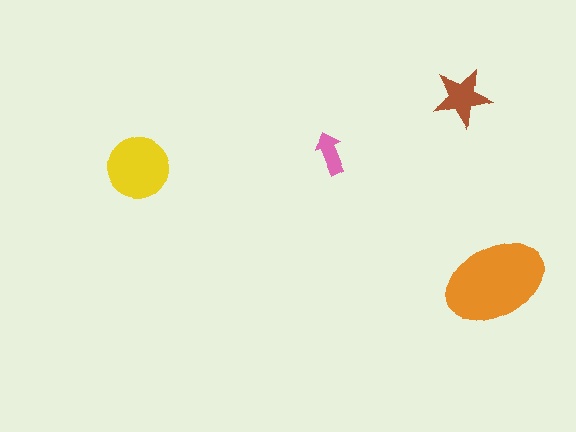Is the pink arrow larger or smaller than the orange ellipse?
Smaller.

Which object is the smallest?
The pink arrow.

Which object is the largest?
The orange ellipse.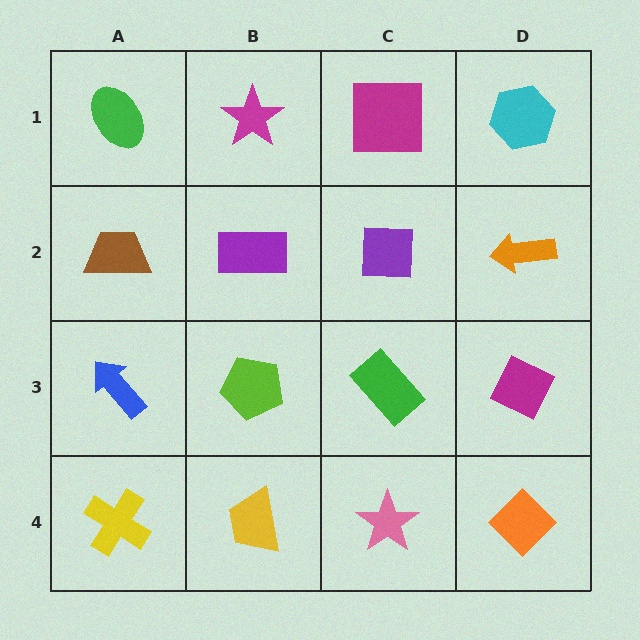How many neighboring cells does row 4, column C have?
3.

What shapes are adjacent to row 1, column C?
A purple square (row 2, column C), a magenta star (row 1, column B), a cyan hexagon (row 1, column D).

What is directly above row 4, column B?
A lime pentagon.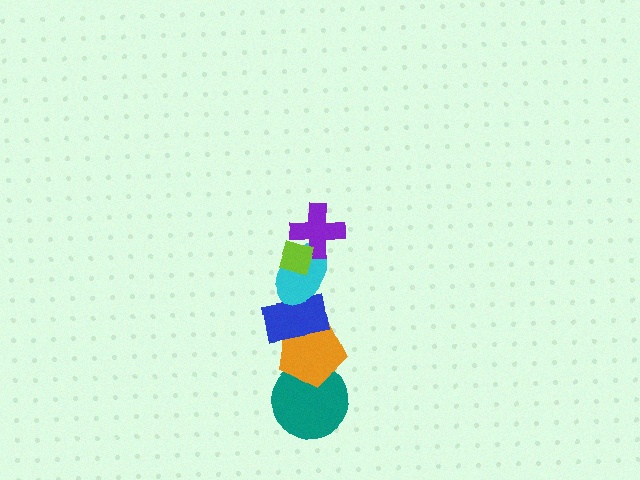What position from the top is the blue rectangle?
The blue rectangle is 4th from the top.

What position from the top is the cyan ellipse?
The cyan ellipse is 3rd from the top.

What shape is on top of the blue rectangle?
The cyan ellipse is on top of the blue rectangle.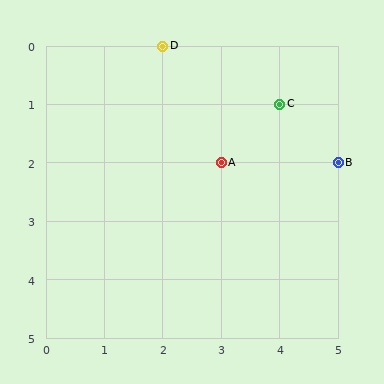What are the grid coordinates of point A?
Point A is at grid coordinates (3, 2).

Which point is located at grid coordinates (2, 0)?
Point D is at (2, 0).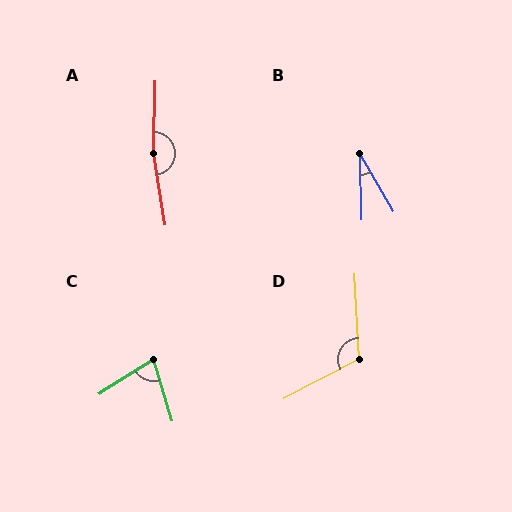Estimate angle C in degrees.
Approximately 75 degrees.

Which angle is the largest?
A, at approximately 169 degrees.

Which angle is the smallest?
B, at approximately 29 degrees.